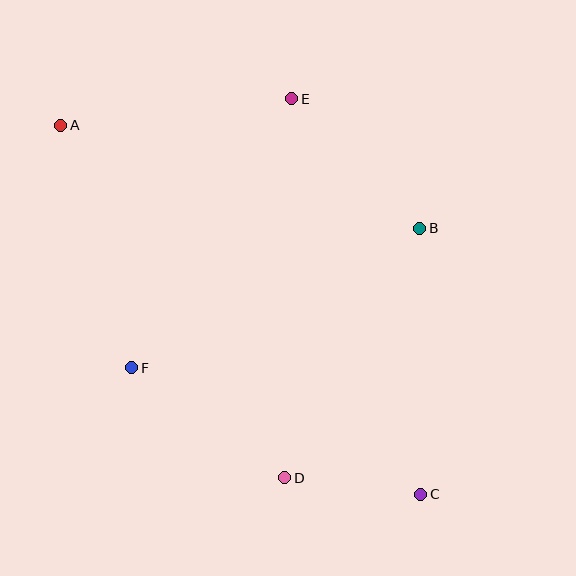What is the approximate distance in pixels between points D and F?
The distance between D and F is approximately 189 pixels.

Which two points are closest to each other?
Points C and D are closest to each other.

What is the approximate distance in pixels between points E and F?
The distance between E and F is approximately 313 pixels.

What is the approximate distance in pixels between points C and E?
The distance between C and E is approximately 416 pixels.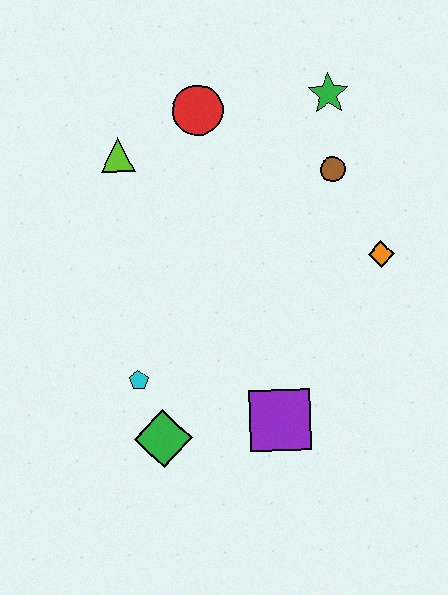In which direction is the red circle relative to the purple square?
The red circle is above the purple square.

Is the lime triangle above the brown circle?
Yes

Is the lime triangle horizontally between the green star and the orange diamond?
No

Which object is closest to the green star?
The brown circle is closest to the green star.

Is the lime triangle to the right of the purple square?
No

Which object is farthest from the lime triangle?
The purple square is farthest from the lime triangle.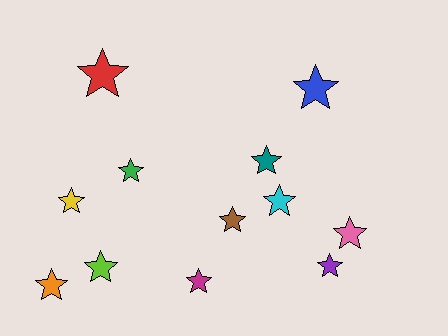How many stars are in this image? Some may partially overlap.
There are 12 stars.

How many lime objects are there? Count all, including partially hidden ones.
There is 1 lime object.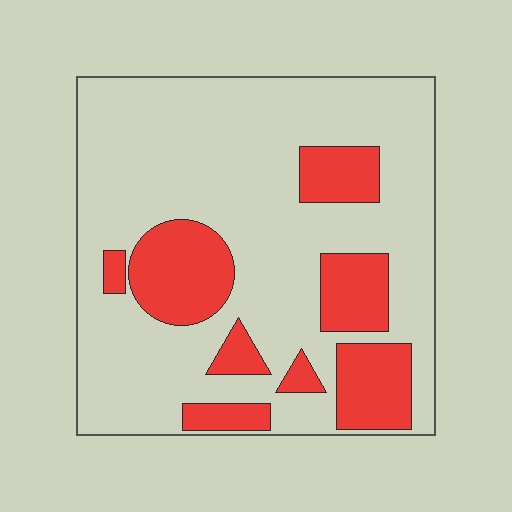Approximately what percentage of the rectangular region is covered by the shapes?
Approximately 25%.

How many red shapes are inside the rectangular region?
8.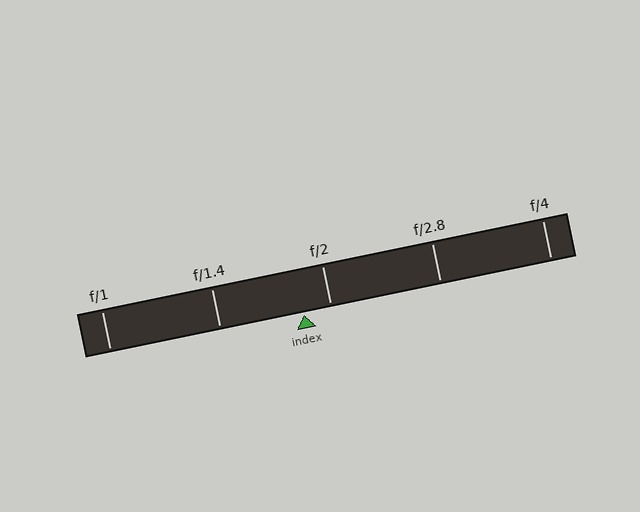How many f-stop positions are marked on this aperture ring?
There are 5 f-stop positions marked.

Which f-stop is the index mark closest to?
The index mark is closest to f/2.